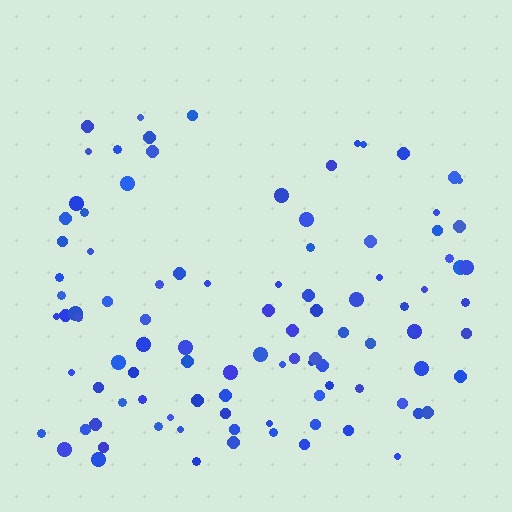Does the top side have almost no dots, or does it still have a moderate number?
Still a moderate number, just noticeably fewer than the bottom.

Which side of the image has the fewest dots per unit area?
The top.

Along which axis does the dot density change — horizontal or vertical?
Vertical.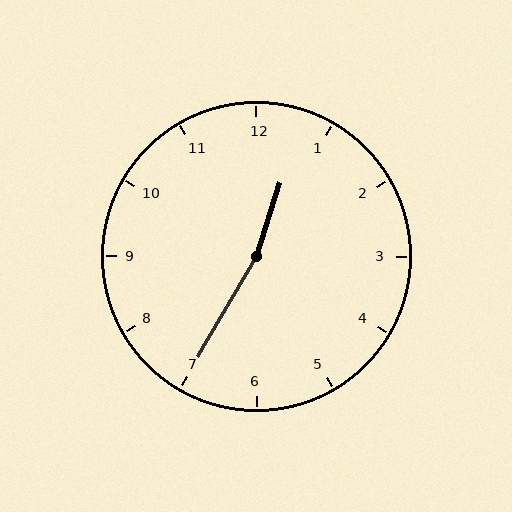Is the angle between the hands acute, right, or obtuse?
It is obtuse.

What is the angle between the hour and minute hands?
Approximately 168 degrees.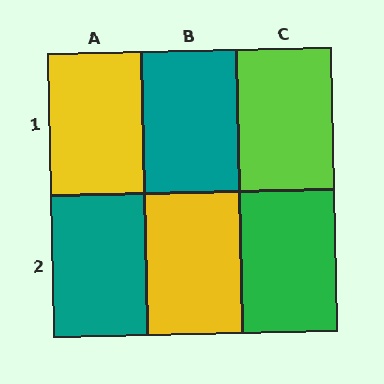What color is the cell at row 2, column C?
Green.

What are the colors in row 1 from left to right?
Yellow, teal, lime.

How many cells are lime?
1 cell is lime.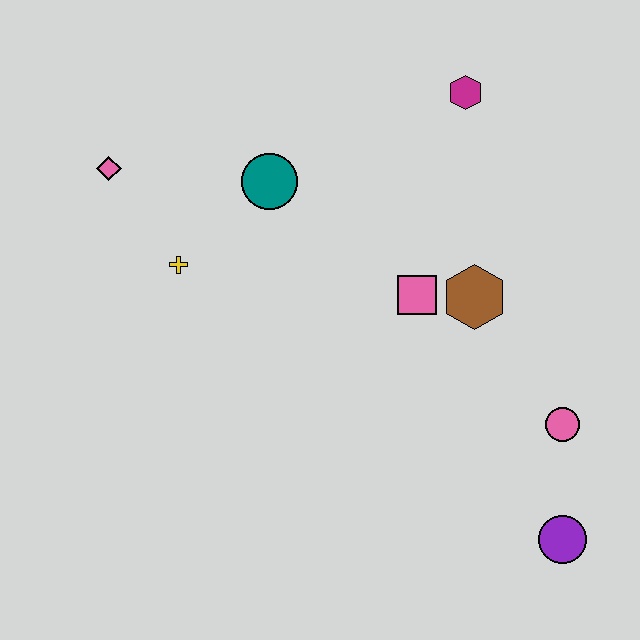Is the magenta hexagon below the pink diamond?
No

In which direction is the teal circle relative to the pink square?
The teal circle is to the left of the pink square.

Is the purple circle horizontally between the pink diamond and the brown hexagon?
No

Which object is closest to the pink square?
The brown hexagon is closest to the pink square.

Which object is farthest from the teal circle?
The purple circle is farthest from the teal circle.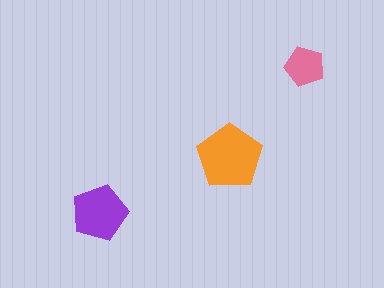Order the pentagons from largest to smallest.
the orange one, the purple one, the pink one.